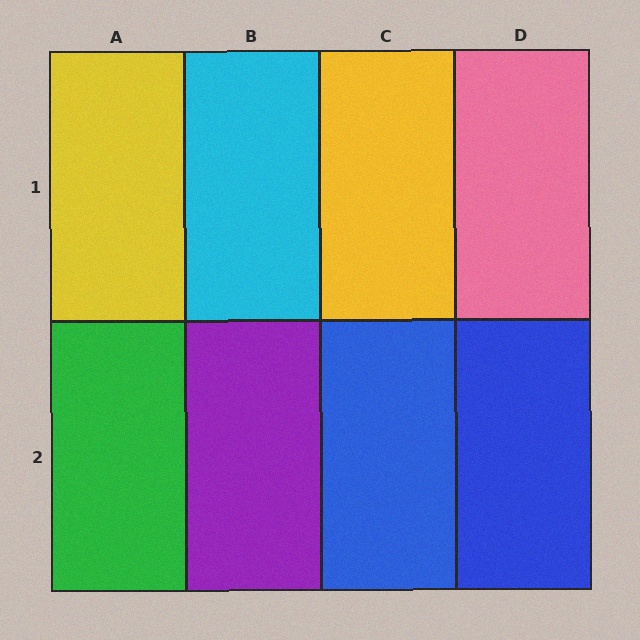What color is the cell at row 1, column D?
Pink.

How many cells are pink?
1 cell is pink.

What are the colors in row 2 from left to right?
Green, purple, blue, blue.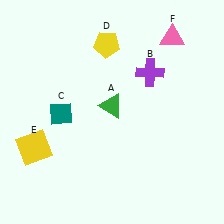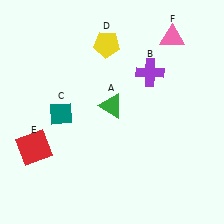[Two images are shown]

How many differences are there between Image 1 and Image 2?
There is 1 difference between the two images.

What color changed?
The square (E) changed from yellow in Image 1 to red in Image 2.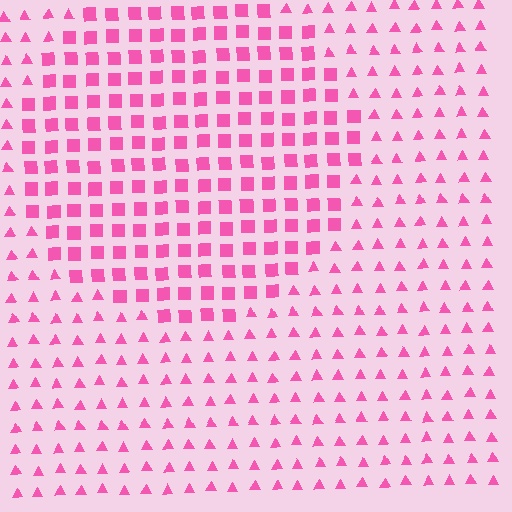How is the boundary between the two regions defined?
The boundary is defined by a change in element shape: squares inside vs. triangles outside. All elements share the same color and spacing.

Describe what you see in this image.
The image is filled with small pink elements arranged in a uniform grid. A circle-shaped region contains squares, while the surrounding area contains triangles. The boundary is defined purely by the change in element shape.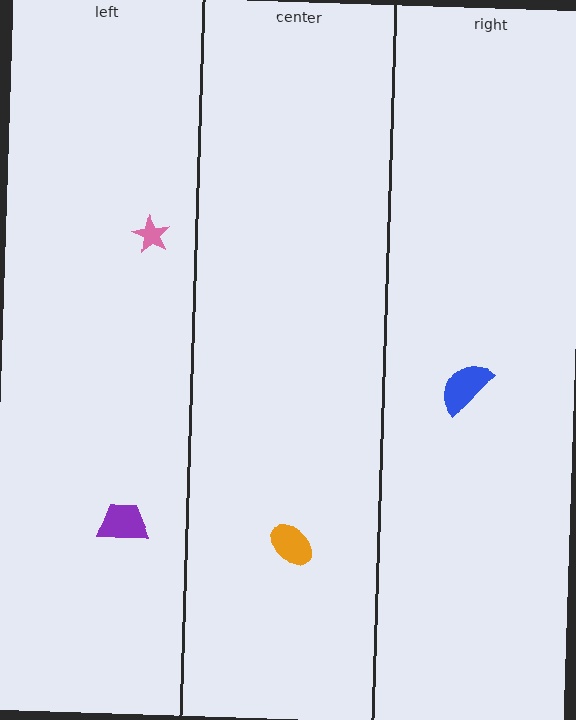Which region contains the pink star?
The left region.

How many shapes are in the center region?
1.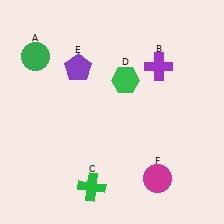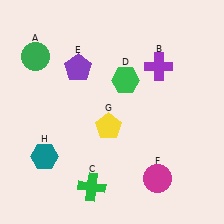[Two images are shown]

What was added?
A yellow pentagon (G), a teal hexagon (H) were added in Image 2.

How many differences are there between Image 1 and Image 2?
There are 2 differences between the two images.